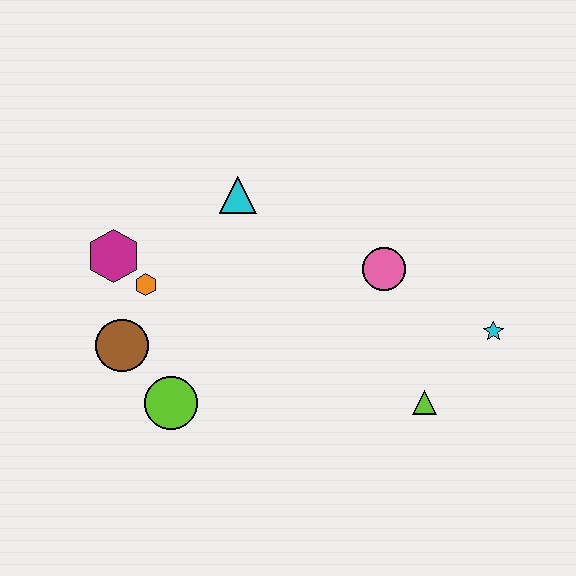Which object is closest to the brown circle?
The orange hexagon is closest to the brown circle.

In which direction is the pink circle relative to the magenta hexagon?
The pink circle is to the right of the magenta hexagon.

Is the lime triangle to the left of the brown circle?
No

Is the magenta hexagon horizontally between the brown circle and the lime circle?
No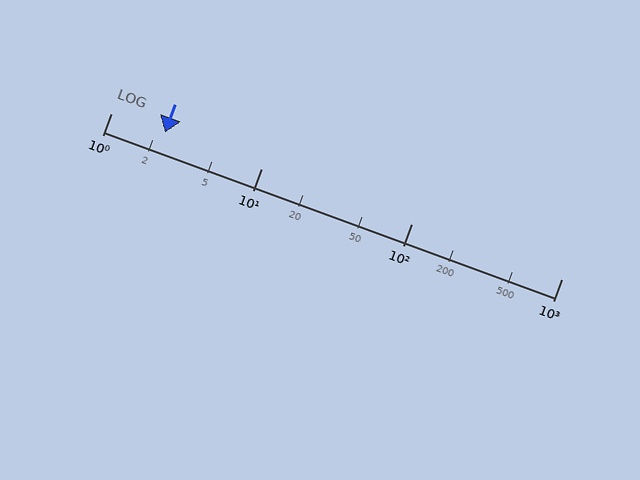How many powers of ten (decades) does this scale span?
The scale spans 3 decades, from 1 to 1000.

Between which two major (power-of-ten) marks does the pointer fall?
The pointer is between 1 and 10.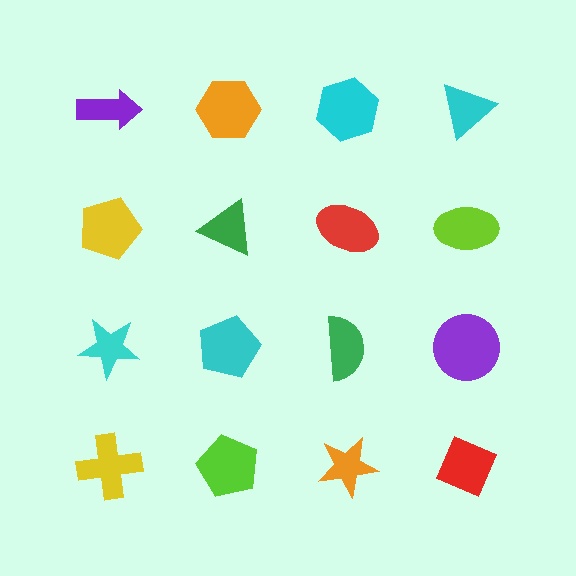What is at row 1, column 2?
An orange hexagon.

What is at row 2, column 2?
A green triangle.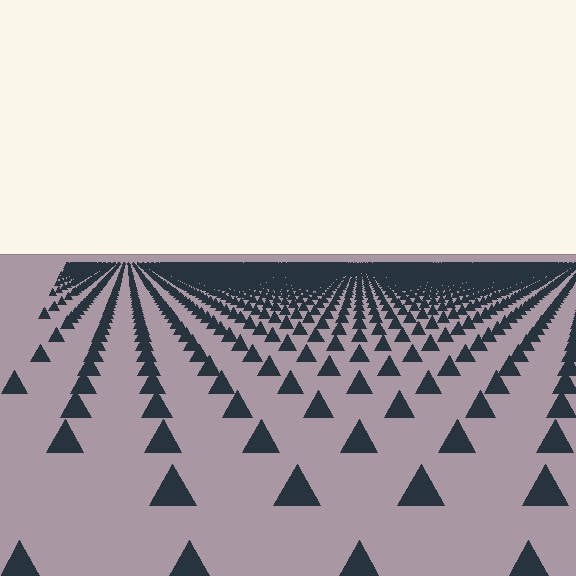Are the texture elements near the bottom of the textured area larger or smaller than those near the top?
Larger. Near the bottom, elements are closer to the viewer and appear at a bigger on-screen size.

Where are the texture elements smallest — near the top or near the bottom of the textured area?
Near the top.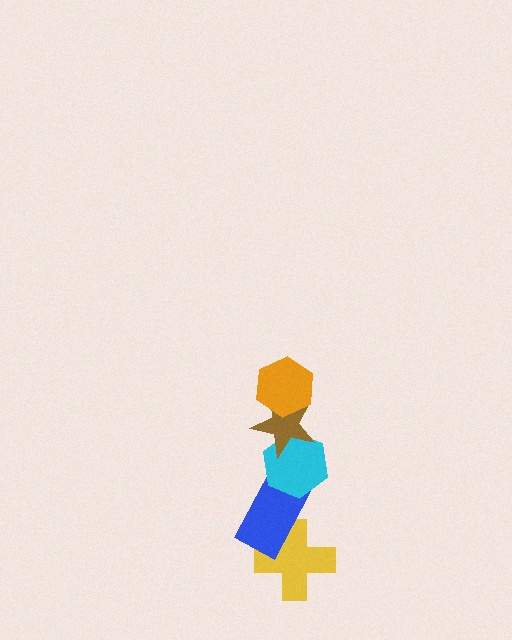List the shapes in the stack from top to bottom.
From top to bottom: the orange hexagon, the brown star, the cyan hexagon, the blue rectangle, the yellow cross.